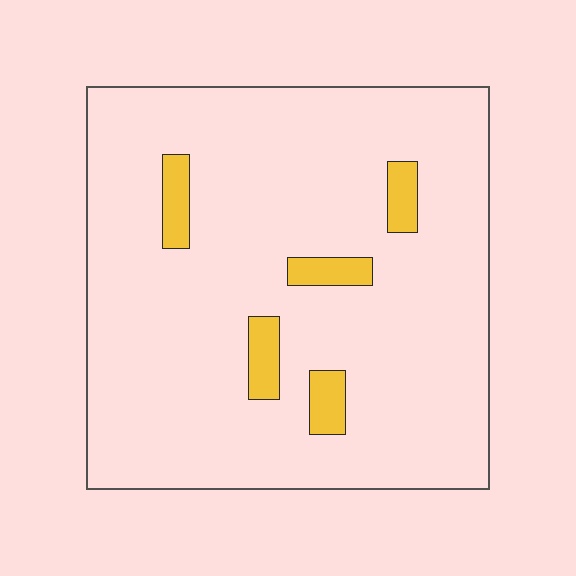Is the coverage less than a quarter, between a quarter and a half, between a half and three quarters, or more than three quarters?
Less than a quarter.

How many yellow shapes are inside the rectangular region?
5.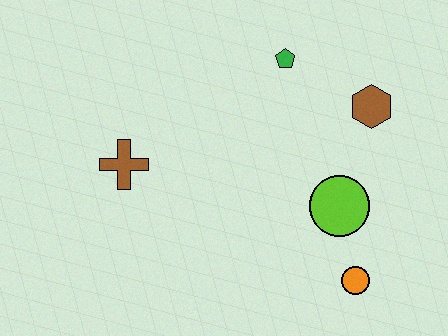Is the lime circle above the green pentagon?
No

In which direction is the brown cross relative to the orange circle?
The brown cross is to the left of the orange circle.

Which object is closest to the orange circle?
The lime circle is closest to the orange circle.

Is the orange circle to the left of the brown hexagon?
Yes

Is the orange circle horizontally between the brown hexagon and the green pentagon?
Yes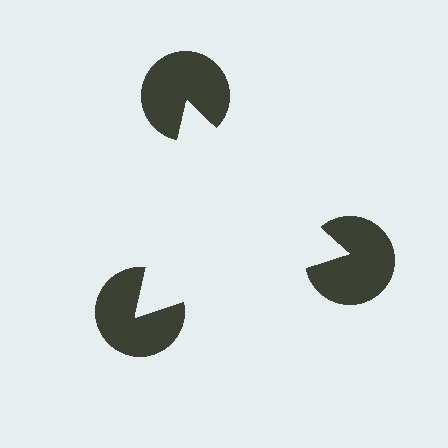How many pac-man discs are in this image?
There are 3 — one at each vertex of the illusory triangle.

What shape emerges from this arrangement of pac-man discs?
An illusory triangle — its edges are inferred from the aligned wedge cuts in the pac-man discs, not physically drawn.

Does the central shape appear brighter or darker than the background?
It typically appears slightly brighter than the background, even though no actual brightness change is drawn.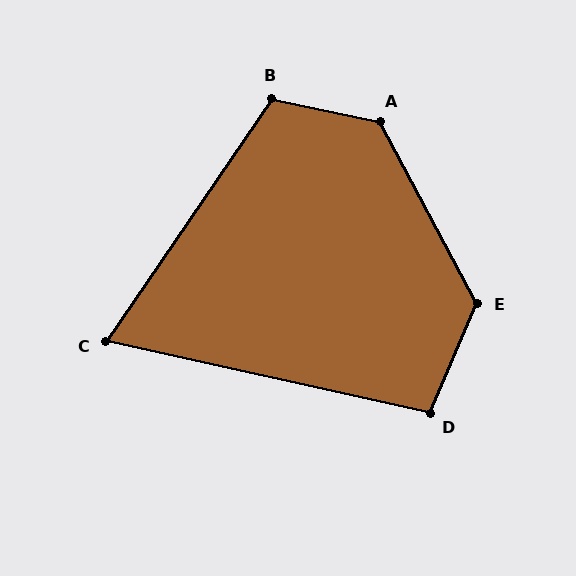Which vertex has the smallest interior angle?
C, at approximately 68 degrees.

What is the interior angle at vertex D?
Approximately 100 degrees (obtuse).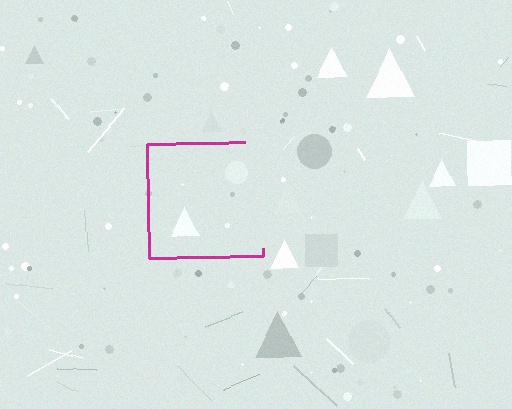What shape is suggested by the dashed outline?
The dashed outline suggests a square.